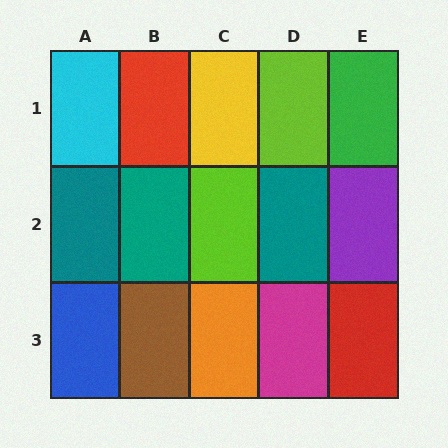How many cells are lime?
2 cells are lime.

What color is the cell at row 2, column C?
Lime.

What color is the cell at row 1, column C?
Yellow.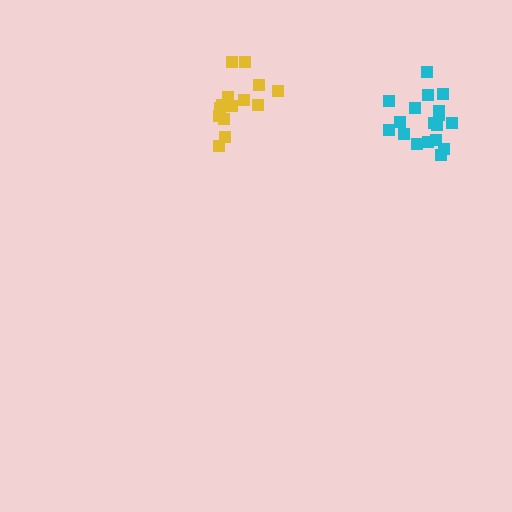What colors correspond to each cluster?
The clusters are colored: yellow, cyan.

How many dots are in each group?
Group 1: 14 dots, Group 2: 18 dots (32 total).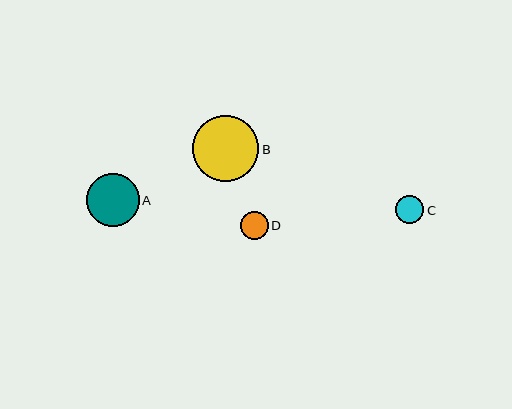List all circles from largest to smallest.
From largest to smallest: B, A, C, D.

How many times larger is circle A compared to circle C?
Circle A is approximately 1.9 times the size of circle C.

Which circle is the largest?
Circle B is the largest with a size of approximately 66 pixels.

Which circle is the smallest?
Circle D is the smallest with a size of approximately 28 pixels.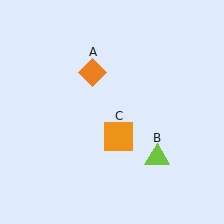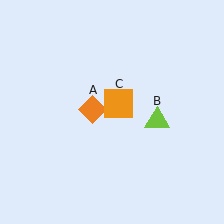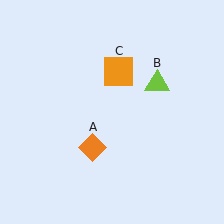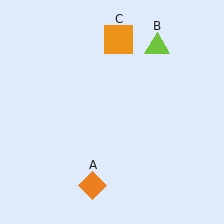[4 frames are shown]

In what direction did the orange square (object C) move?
The orange square (object C) moved up.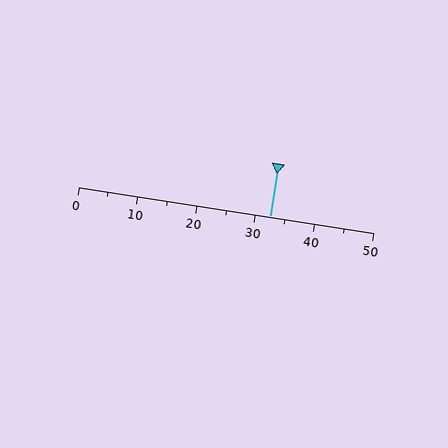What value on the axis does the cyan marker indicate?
The marker indicates approximately 32.5.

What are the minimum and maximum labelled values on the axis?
The axis runs from 0 to 50.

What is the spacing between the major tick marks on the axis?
The major ticks are spaced 10 apart.